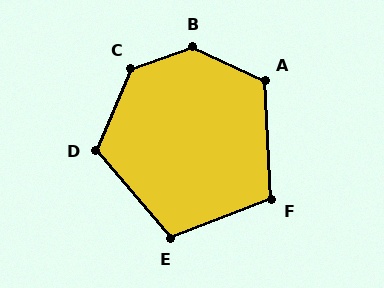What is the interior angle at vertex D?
Approximately 116 degrees (obtuse).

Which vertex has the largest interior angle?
B, at approximately 136 degrees.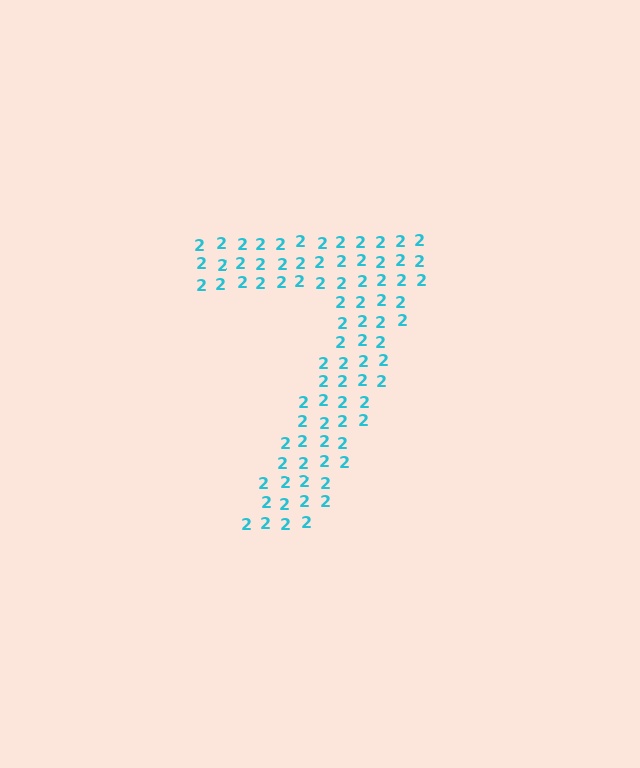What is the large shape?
The large shape is the digit 7.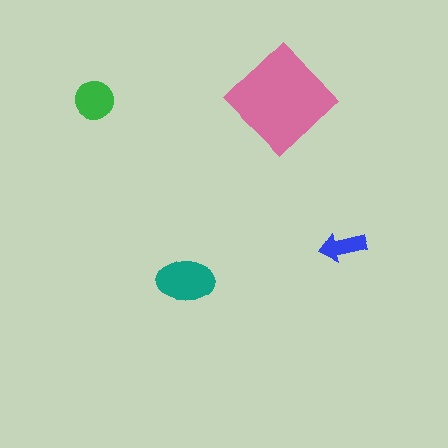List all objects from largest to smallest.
The pink diamond, the teal ellipse, the green circle, the blue arrow.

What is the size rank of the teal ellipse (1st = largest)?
2nd.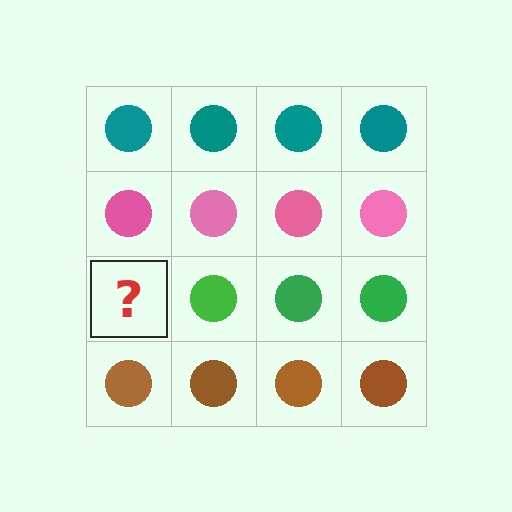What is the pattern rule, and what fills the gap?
The rule is that each row has a consistent color. The gap should be filled with a green circle.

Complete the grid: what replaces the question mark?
The question mark should be replaced with a green circle.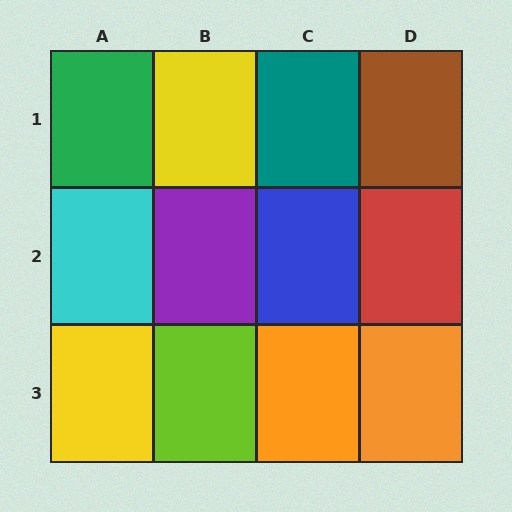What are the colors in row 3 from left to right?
Yellow, lime, orange, orange.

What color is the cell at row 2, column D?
Red.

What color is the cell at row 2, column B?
Purple.